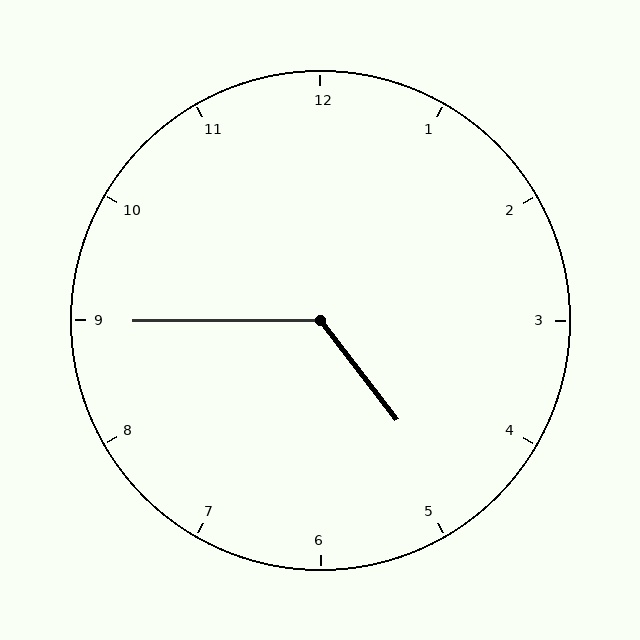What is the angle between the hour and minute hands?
Approximately 128 degrees.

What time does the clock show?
4:45.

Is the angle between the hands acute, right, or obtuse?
It is obtuse.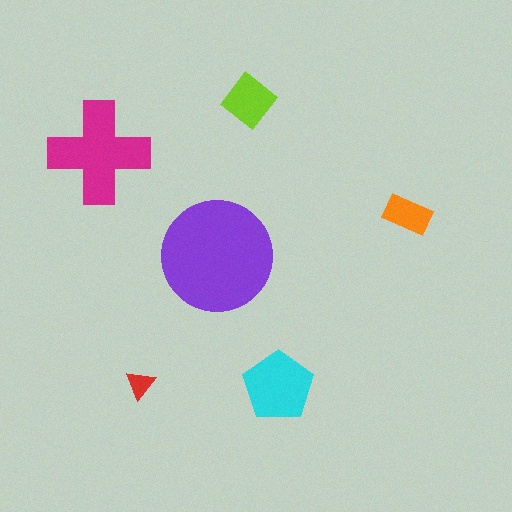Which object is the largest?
The purple circle.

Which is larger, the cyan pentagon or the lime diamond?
The cyan pentagon.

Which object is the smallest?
The red triangle.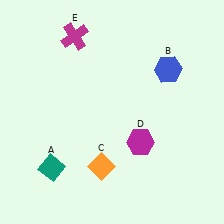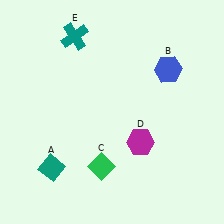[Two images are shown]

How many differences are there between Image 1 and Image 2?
There are 2 differences between the two images.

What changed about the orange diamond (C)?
In Image 1, C is orange. In Image 2, it changed to green.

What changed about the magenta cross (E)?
In Image 1, E is magenta. In Image 2, it changed to teal.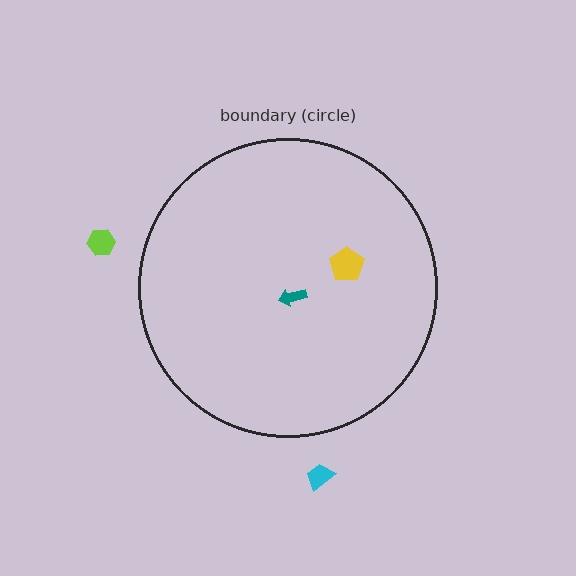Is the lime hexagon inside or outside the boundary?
Outside.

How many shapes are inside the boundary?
2 inside, 2 outside.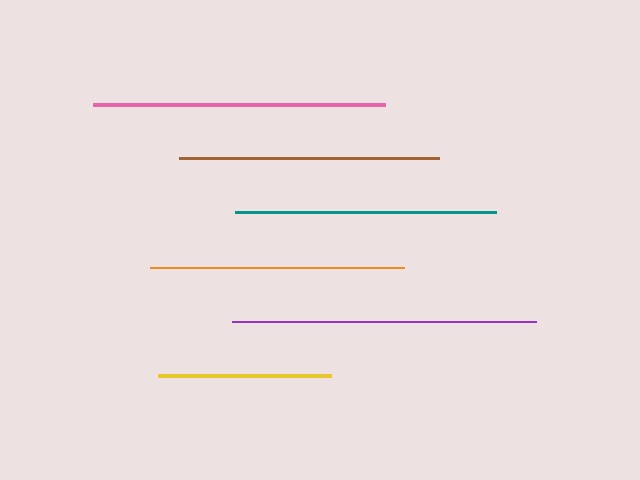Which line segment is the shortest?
The yellow line is the shortest at approximately 173 pixels.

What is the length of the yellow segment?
The yellow segment is approximately 173 pixels long.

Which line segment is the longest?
The purple line is the longest at approximately 304 pixels.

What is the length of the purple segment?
The purple segment is approximately 304 pixels long.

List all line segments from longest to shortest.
From longest to shortest: purple, pink, teal, brown, orange, yellow.